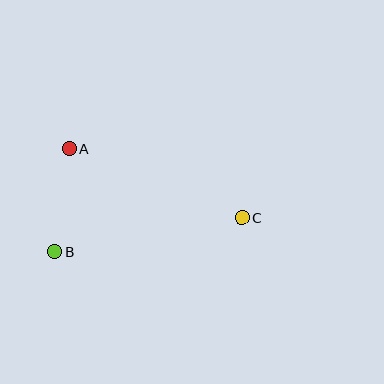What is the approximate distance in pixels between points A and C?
The distance between A and C is approximately 186 pixels.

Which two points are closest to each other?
Points A and B are closest to each other.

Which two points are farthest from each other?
Points B and C are farthest from each other.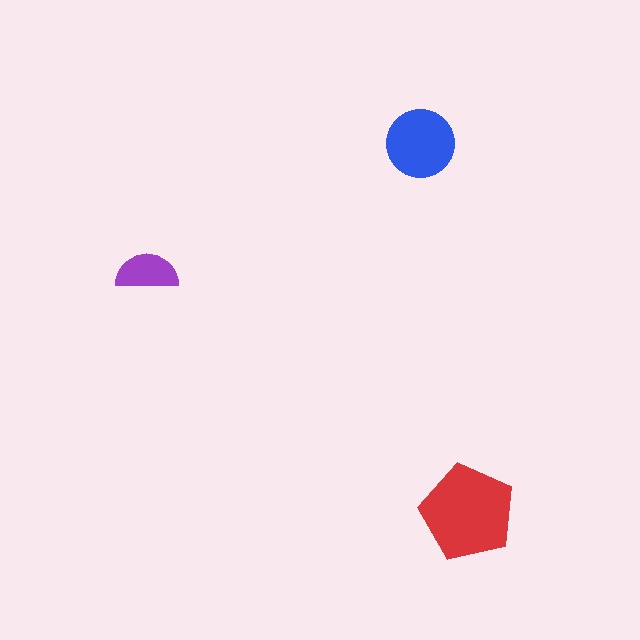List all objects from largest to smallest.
The red pentagon, the blue circle, the purple semicircle.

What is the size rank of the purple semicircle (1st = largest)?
3rd.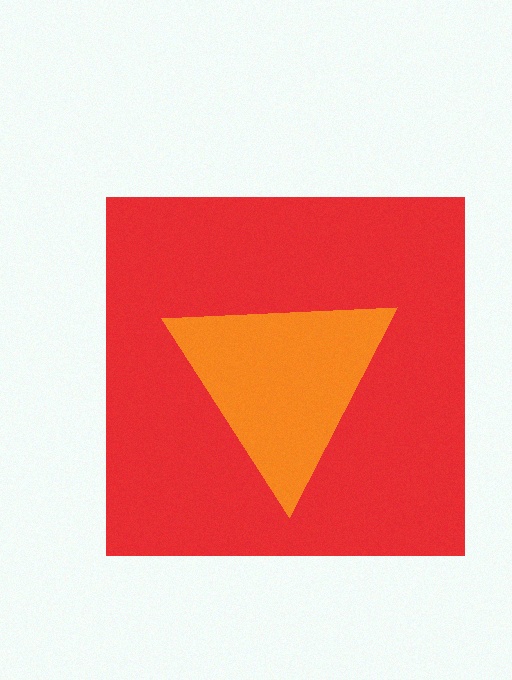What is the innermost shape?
The orange triangle.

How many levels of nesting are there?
2.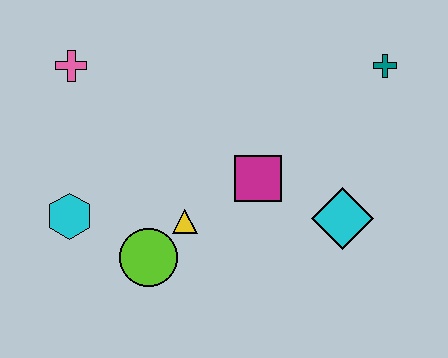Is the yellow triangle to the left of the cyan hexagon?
No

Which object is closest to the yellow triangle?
The lime circle is closest to the yellow triangle.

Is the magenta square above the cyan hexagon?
Yes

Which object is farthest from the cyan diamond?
The pink cross is farthest from the cyan diamond.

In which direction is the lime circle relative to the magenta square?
The lime circle is to the left of the magenta square.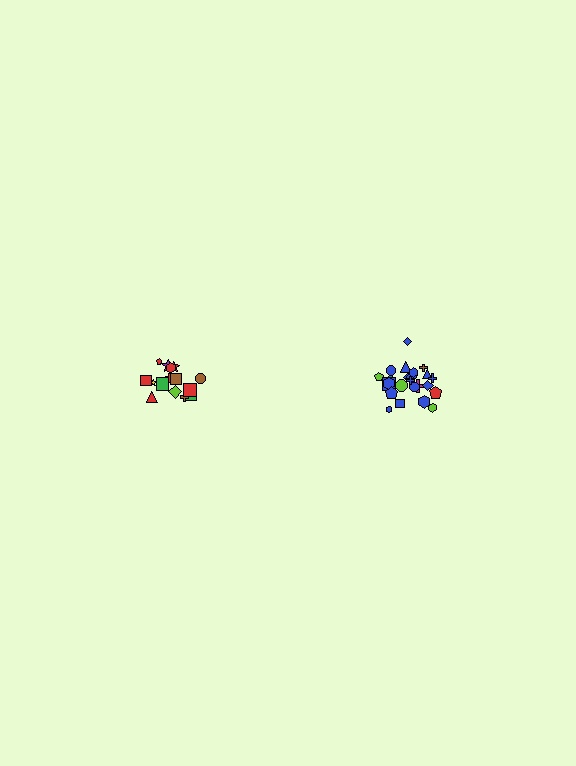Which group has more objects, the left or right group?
The right group.